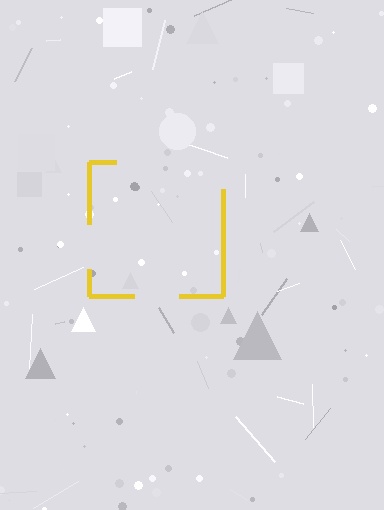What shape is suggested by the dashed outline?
The dashed outline suggests a square.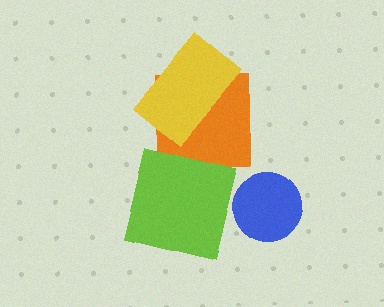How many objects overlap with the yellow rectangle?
1 object overlaps with the yellow rectangle.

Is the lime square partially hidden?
No, no other shape covers it.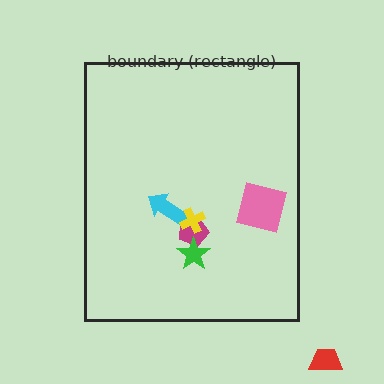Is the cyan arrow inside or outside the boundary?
Inside.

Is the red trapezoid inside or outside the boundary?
Outside.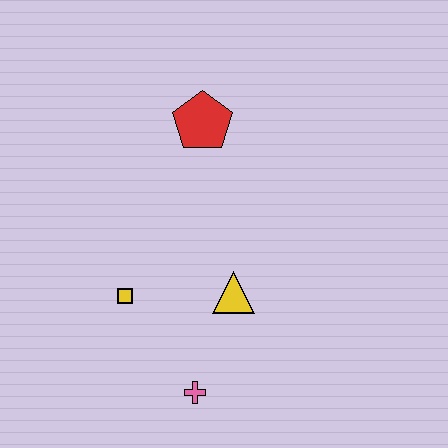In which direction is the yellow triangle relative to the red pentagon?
The yellow triangle is below the red pentagon.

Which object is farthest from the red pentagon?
The pink cross is farthest from the red pentagon.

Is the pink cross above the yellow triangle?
No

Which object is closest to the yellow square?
The yellow triangle is closest to the yellow square.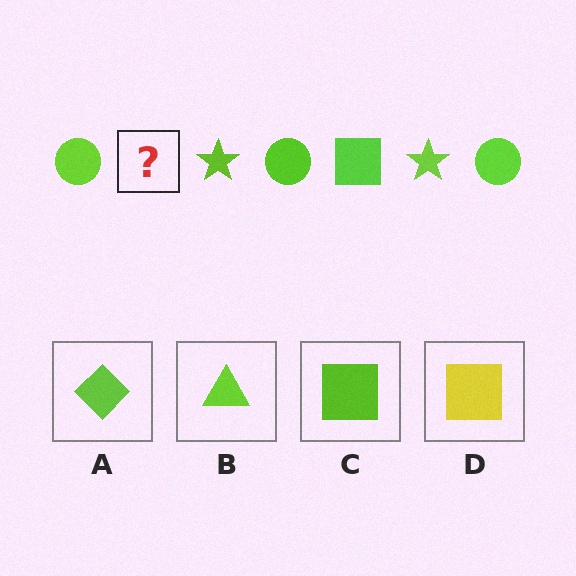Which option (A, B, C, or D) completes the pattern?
C.